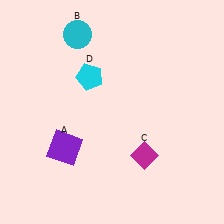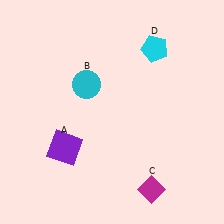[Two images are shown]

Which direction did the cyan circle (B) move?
The cyan circle (B) moved down.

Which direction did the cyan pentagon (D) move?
The cyan pentagon (D) moved right.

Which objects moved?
The objects that moved are: the cyan circle (B), the magenta diamond (C), the cyan pentagon (D).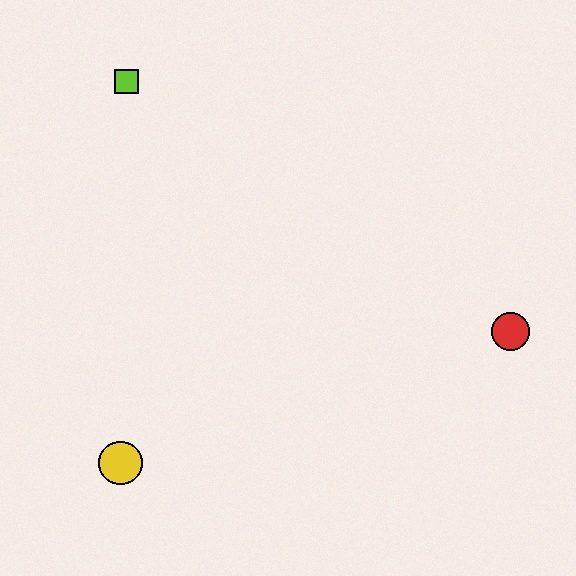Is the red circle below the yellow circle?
No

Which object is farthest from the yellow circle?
The red circle is farthest from the yellow circle.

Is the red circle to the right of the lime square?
Yes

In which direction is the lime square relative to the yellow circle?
The lime square is above the yellow circle.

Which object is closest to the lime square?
The yellow circle is closest to the lime square.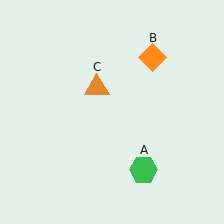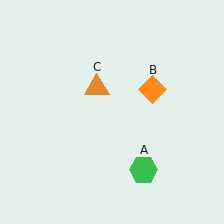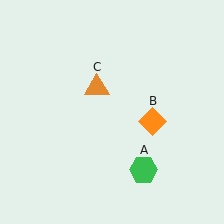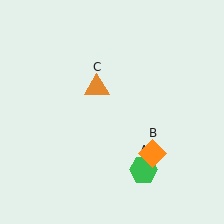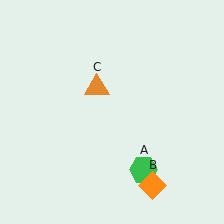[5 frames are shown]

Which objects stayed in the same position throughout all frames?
Green hexagon (object A) and orange triangle (object C) remained stationary.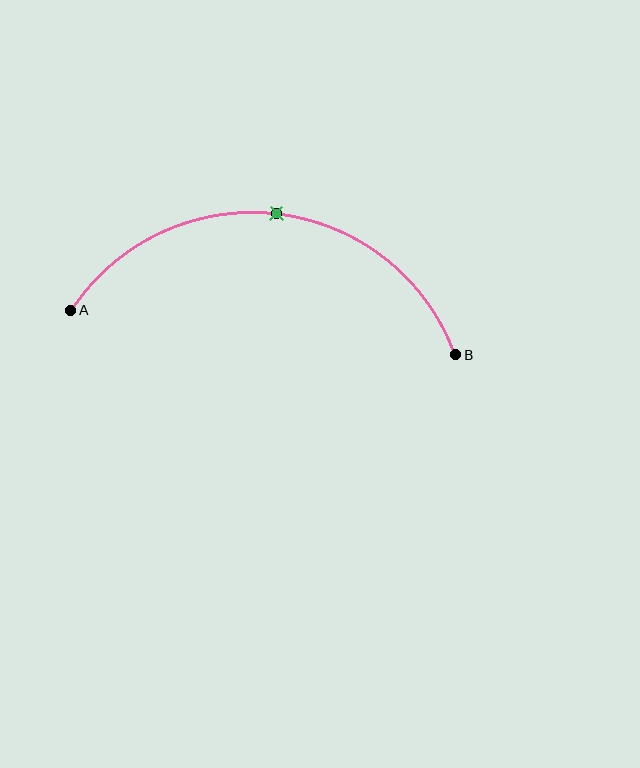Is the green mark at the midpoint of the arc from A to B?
Yes. The green mark lies on the arc at equal arc-length from both A and B — it is the arc midpoint.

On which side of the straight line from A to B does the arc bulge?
The arc bulges above the straight line connecting A and B.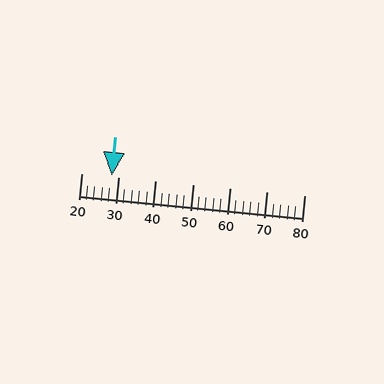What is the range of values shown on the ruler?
The ruler shows values from 20 to 80.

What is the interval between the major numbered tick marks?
The major tick marks are spaced 10 units apart.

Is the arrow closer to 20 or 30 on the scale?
The arrow is closer to 30.